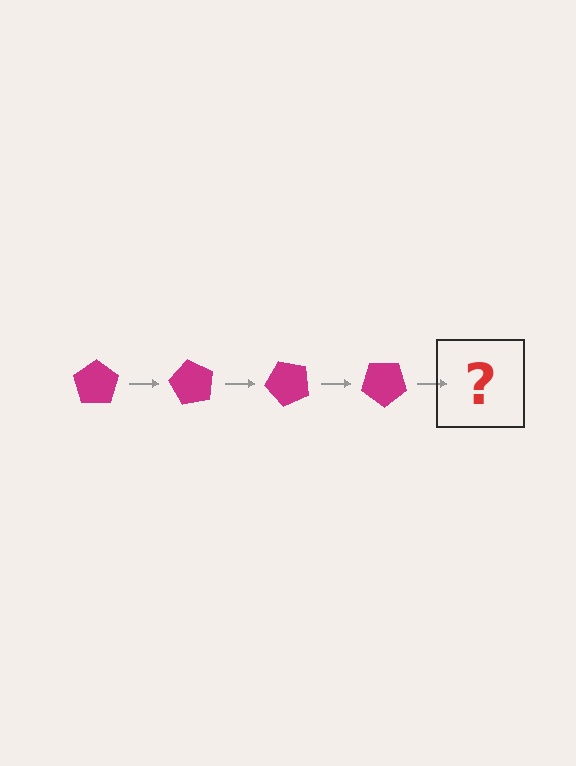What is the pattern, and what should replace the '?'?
The pattern is that the pentagon rotates 60 degrees each step. The '?' should be a magenta pentagon rotated 240 degrees.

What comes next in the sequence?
The next element should be a magenta pentagon rotated 240 degrees.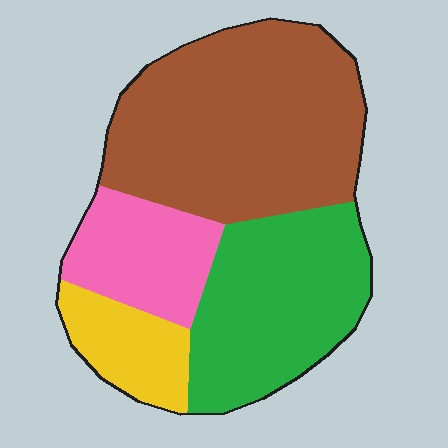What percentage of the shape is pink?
Pink covers around 15% of the shape.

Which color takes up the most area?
Brown, at roughly 45%.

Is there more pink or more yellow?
Pink.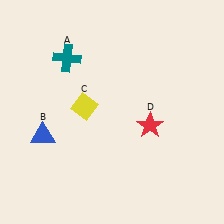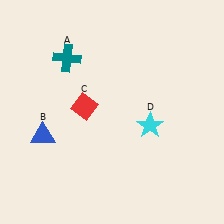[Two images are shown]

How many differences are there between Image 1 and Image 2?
There are 2 differences between the two images.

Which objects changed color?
C changed from yellow to red. D changed from red to cyan.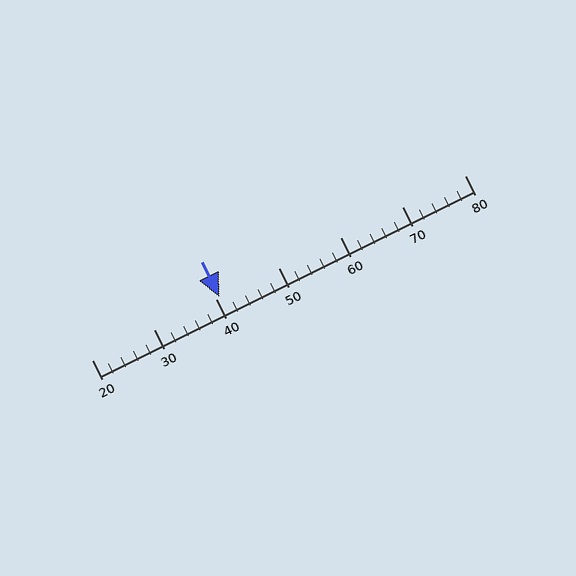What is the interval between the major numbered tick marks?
The major tick marks are spaced 10 units apart.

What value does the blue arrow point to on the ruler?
The blue arrow points to approximately 41.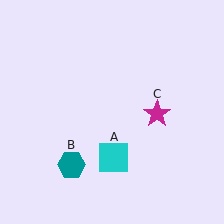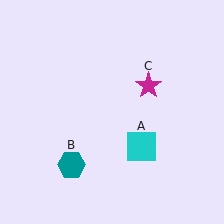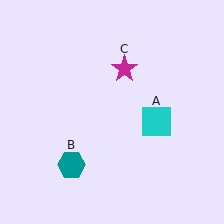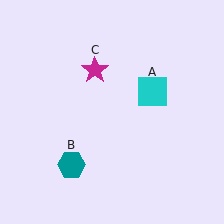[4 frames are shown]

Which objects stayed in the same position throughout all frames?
Teal hexagon (object B) remained stationary.